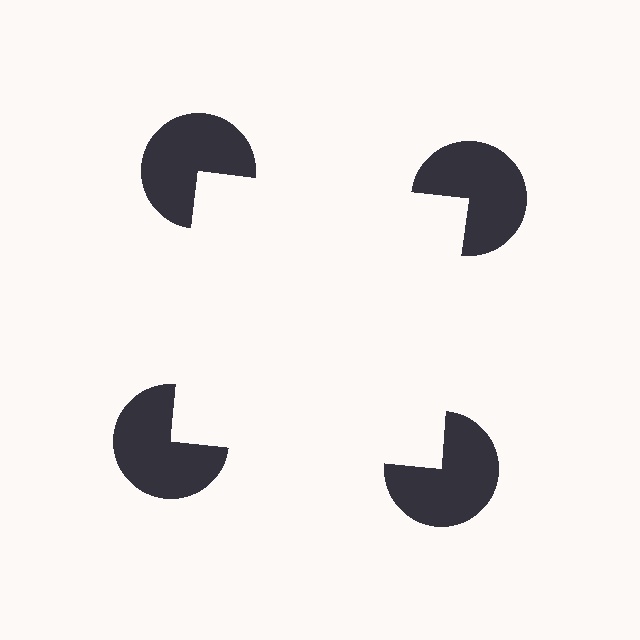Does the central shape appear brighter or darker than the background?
It typically appears slightly brighter than the background, even though no actual brightness change is drawn.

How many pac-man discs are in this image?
There are 4 — one at each vertex of the illusory square.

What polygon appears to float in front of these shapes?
An illusory square — its edges are inferred from the aligned wedge cuts in the pac-man discs, not physically drawn.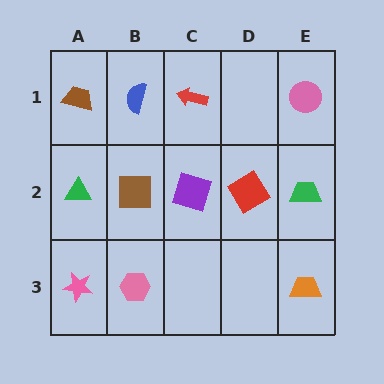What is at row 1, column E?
A pink circle.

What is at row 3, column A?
A pink star.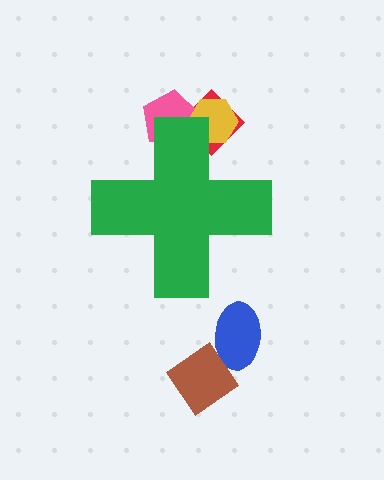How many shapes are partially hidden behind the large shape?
3 shapes are partially hidden.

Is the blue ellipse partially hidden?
No, the blue ellipse is fully visible.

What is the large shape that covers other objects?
A green cross.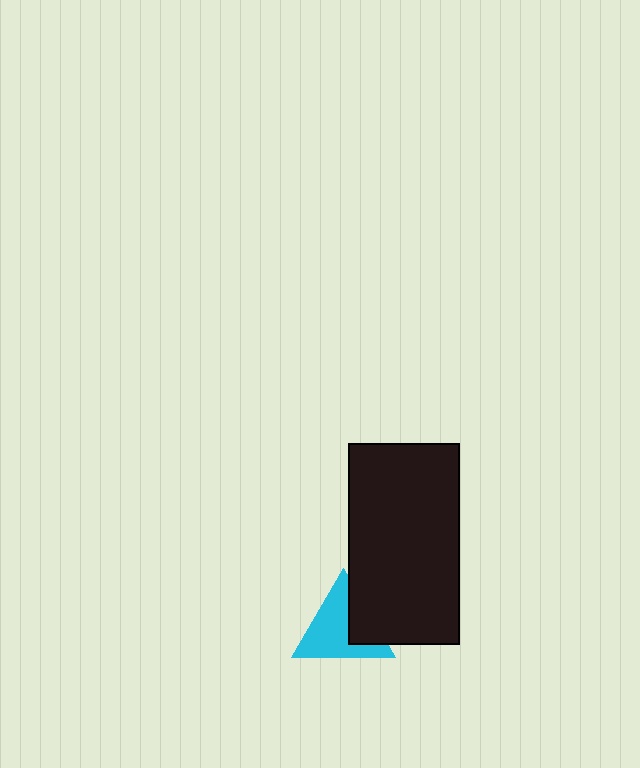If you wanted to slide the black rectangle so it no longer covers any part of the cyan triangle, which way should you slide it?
Slide it right — that is the most direct way to separate the two shapes.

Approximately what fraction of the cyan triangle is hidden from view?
Roughly 31% of the cyan triangle is hidden behind the black rectangle.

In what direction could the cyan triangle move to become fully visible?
The cyan triangle could move left. That would shift it out from behind the black rectangle entirely.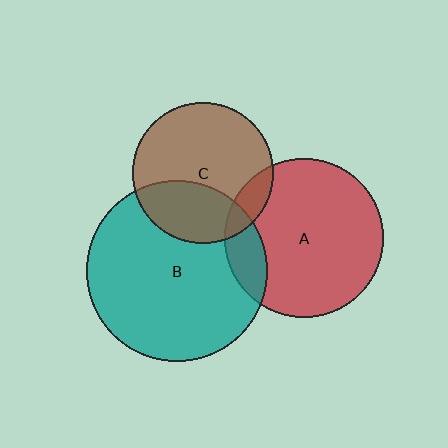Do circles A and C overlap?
Yes.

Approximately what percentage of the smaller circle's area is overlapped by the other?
Approximately 10%.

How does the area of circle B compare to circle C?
Approximately 1.7 times.